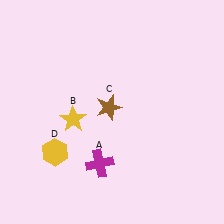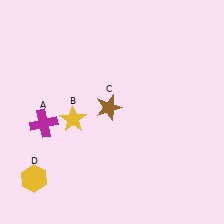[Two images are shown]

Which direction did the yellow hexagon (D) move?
The yellow hexagon (D) moved down.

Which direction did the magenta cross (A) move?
The magenta cross (A) moved left.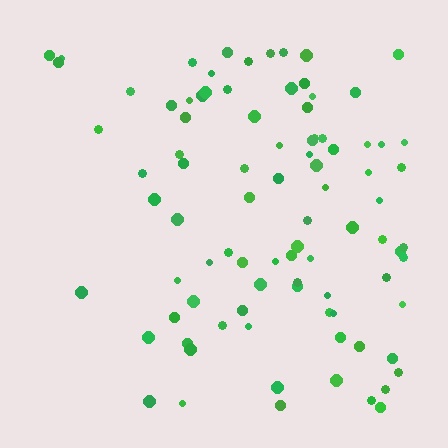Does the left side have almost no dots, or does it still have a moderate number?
Still a moderate number, just noticeably fewer than the right.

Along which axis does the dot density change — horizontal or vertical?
Horizontal.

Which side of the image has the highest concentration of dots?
The right.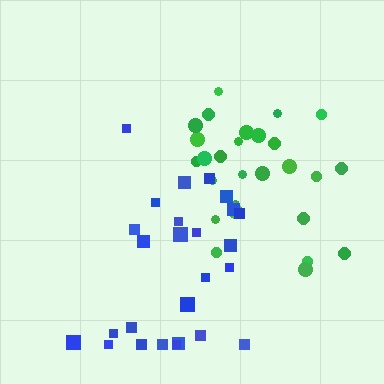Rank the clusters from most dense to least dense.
green, blue.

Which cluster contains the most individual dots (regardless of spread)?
Green (28).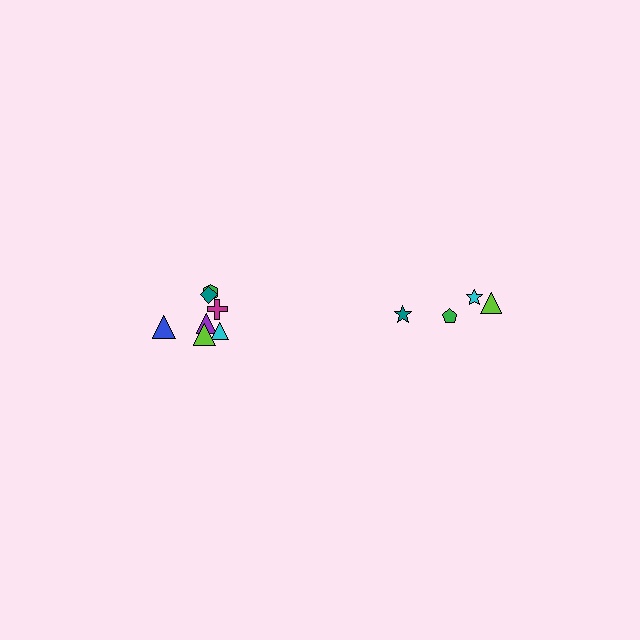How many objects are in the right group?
There are 4 objects.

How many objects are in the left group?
There are 7 objects.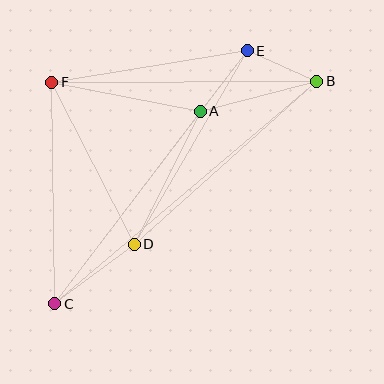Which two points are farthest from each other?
Points B and C are farthest from each other.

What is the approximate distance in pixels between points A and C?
The distance between A and C is approximately 241 pixels.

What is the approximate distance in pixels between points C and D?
The distance between C and D is approximately 99 pixels.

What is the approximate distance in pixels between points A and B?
The distance between A and B is approximately 120 pixels.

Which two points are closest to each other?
Points B and E are closest to each other.